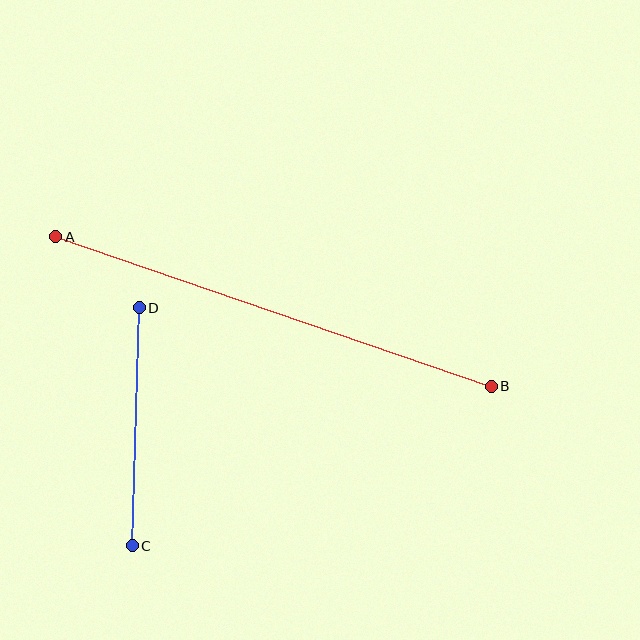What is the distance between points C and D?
The distance is approximately 238 pixels.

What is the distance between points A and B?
The distance is approximately 460 pixels.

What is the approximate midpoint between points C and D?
The midpoint is at approximately (136, 427) pixels.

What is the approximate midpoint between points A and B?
The midpoint is at approximately (273, 311) pixels.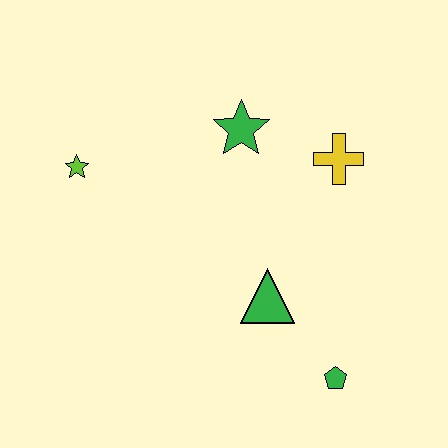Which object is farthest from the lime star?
The green pentagon is farthest from the lime star.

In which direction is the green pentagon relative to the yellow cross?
The green pentagon is below the yellow cross.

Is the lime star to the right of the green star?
No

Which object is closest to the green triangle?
The green pentagon is closest to the green triangle.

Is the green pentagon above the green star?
No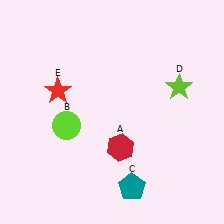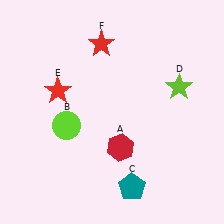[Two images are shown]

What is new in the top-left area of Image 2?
A red star (F) was added in the top-left area of Image 2.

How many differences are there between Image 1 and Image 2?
There is 1 difference between the two images.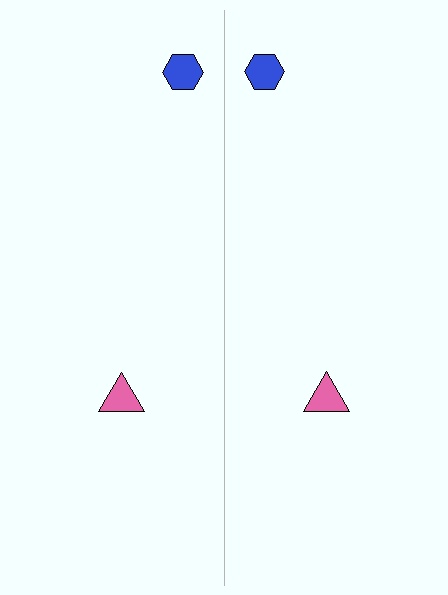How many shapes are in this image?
There are 4 shapes in this image.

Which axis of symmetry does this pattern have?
The pattern has a vertical axis of symmetry running through the center of the image.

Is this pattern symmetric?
Yes, this pattern has bilateral (reflection) symmetry.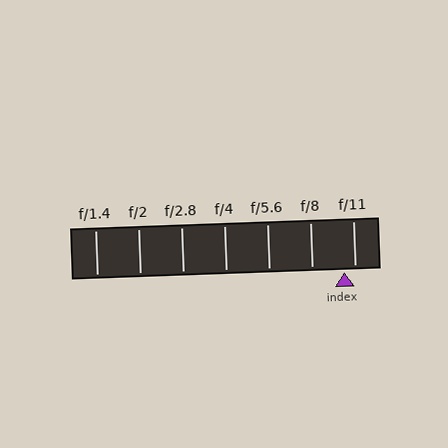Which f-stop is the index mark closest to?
The index mark is closest to f/11.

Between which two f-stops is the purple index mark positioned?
The index mark is between f/8 and f/11.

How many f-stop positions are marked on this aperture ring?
There are 7 f-stop positions marked.